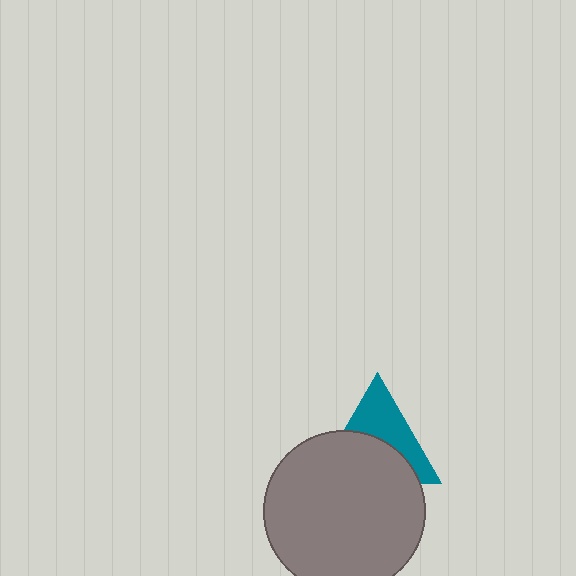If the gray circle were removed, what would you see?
You would see the complete teal triangle.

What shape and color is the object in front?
The object in front is a gray circle.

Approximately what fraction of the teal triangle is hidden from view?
Roughly 53% of the teal triangle is hidden behind the gray circle.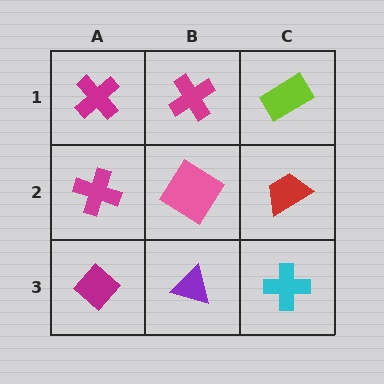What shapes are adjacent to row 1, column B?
A pink diamond (row 2, column B), a magenta cross (row 1, column A), a lime rectangle (row 1, column C).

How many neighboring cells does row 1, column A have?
2.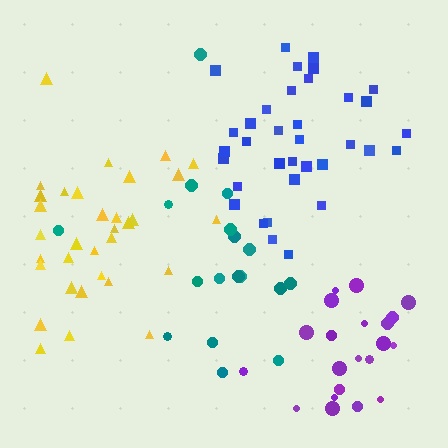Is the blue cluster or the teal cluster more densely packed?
Blue.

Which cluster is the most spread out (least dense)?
Teal.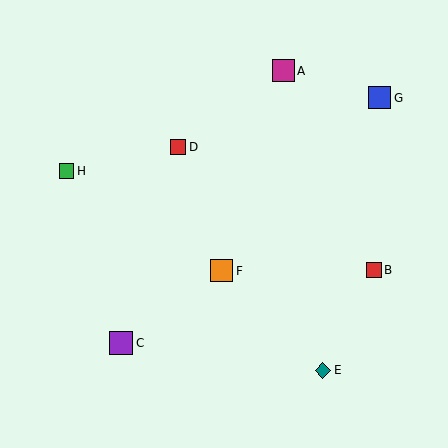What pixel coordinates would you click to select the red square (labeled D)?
Click at (178, 147) to select the red square D.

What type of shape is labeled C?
Shape C is a purple square.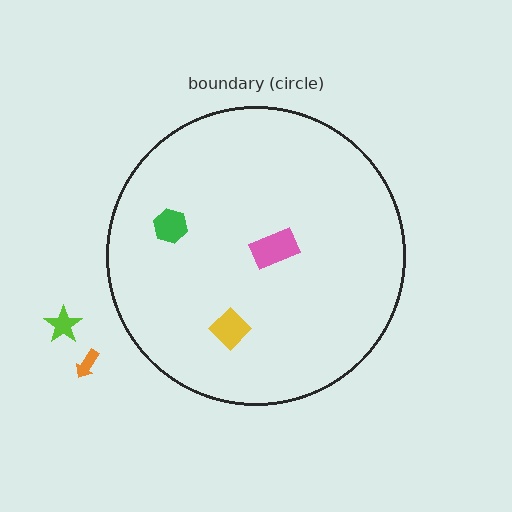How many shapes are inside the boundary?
3 inside, 2 outside.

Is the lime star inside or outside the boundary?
Outside.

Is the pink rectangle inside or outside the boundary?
Inside.